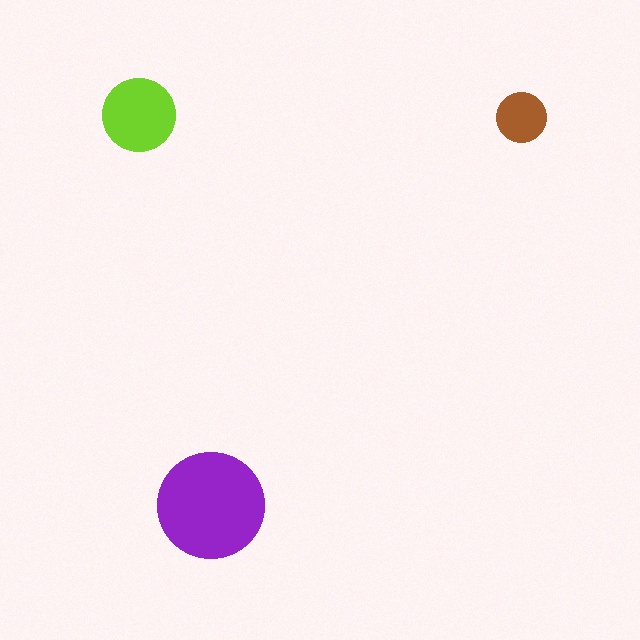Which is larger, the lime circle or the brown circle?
The lime one.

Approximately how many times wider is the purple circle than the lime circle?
About 1.5 times wider.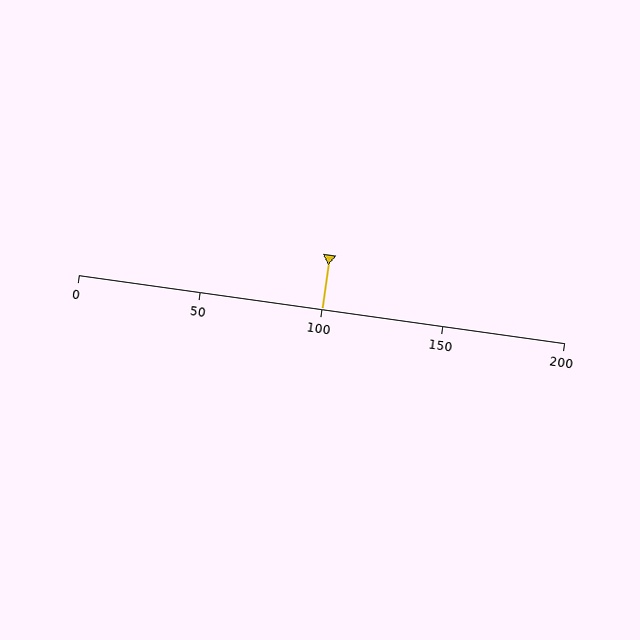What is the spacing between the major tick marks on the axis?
The major ticks are spaced 50 apart.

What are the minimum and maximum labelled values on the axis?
The axis runs from 0 to 200.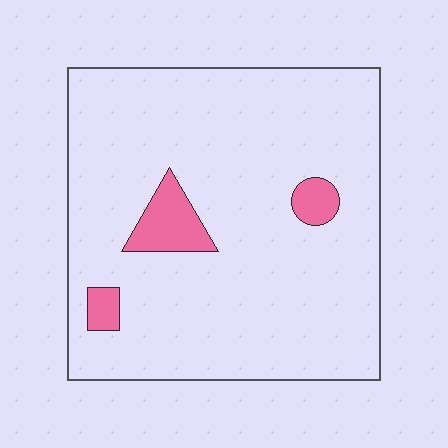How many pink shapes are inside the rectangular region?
3.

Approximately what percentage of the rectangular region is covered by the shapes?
Approximately 10%.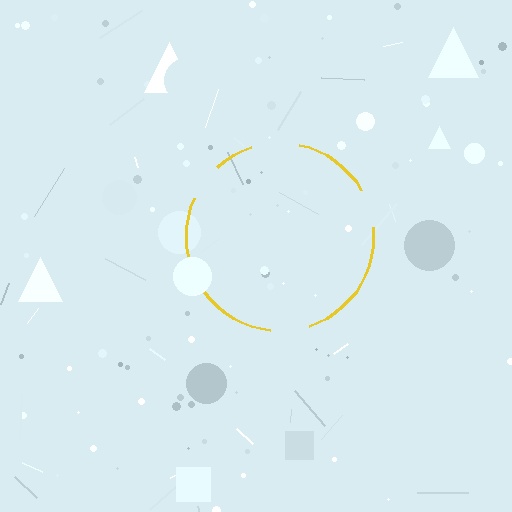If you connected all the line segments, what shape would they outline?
They would outline a circle.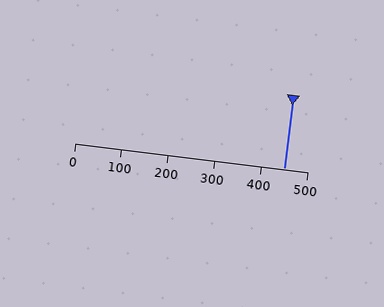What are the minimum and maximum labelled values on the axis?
The axis runs from 0 to 500.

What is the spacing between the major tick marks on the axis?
The major ticks are spaced 100 apart.